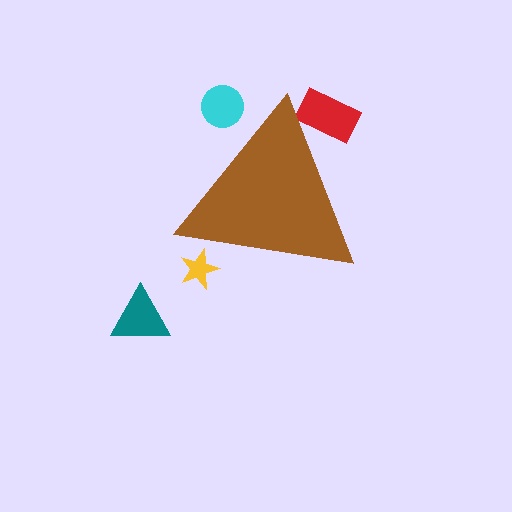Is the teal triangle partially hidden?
No, the teal triangle is fully visible.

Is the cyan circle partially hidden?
Yes, the cyan circle is partially hidden behind the brown triangle.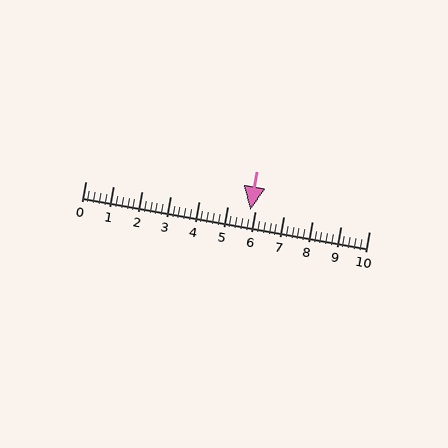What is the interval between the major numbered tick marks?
The major tick marks are spaced 1 units apart.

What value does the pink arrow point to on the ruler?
The pink arrow points to approximately 5.8.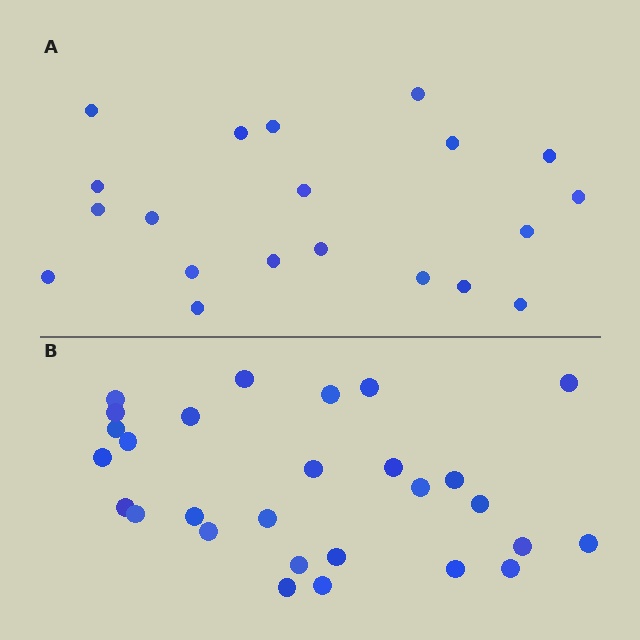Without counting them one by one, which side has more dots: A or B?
Region B (the bottom region) has more dots.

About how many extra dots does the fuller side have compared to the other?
Region B has roughly 8 or so more dots than region A.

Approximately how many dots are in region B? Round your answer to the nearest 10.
About 30 dots. (The exact count is 28, which rounds to 30.)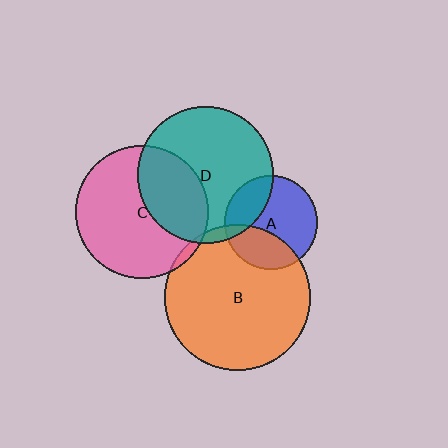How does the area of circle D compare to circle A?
Approximately 2.1 times.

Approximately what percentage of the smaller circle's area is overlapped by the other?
Approximately 25%.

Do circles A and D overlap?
Yes.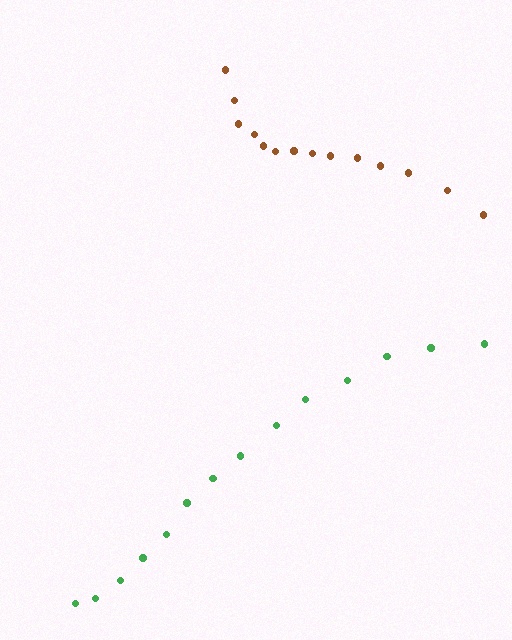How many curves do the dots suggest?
There are 2 distinct paths.